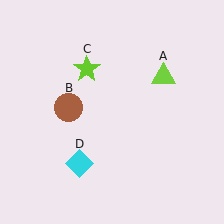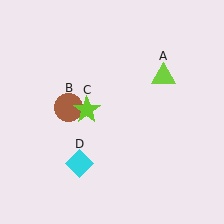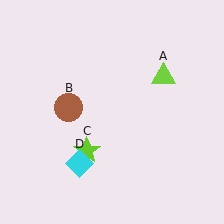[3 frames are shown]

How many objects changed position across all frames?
1 object changed position: lime star (object C).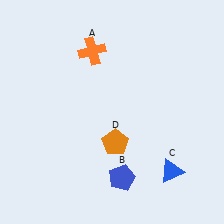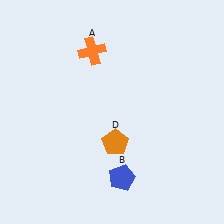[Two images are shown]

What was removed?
The blue triangle (C) was removed in Image 2.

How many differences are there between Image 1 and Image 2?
There is 1 difference between the two images.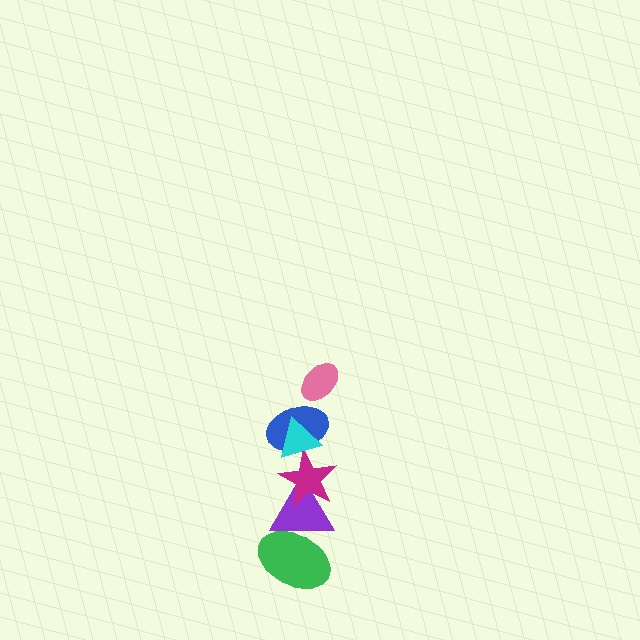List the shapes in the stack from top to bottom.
From top to bottom: the pink ellipse, the cyan triangle, the blue ellipse, the magenta star, the purple triangle, the green ellipse.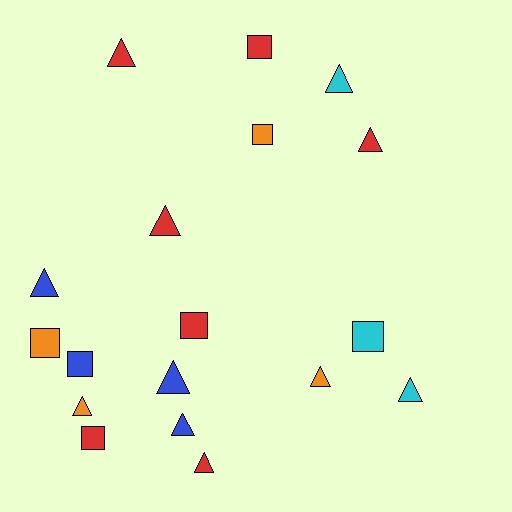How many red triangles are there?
There are 4 red triangles.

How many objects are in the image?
There are 18 objects.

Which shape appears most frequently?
Triangle, with 11 objects.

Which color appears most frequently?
Red, with 7 objects.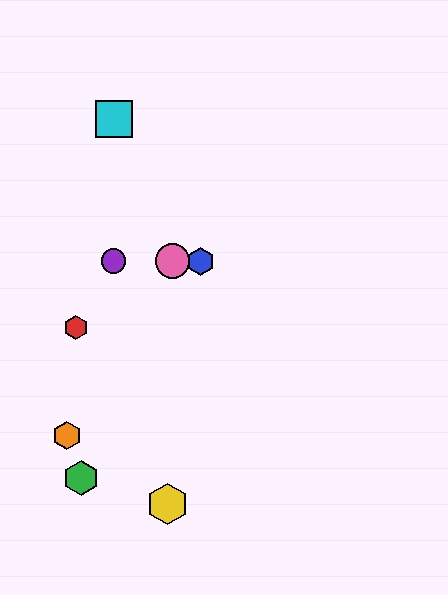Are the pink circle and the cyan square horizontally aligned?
No, the pink circle is at y≈261 and the cyan square is at y≈119.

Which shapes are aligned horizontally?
The blue hexagon, the purple circle, the pink circle are aligned horizontally.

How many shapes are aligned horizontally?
3 shapes (the blue hexagon, the purple circle, the pink circle) are aligned horizontally.